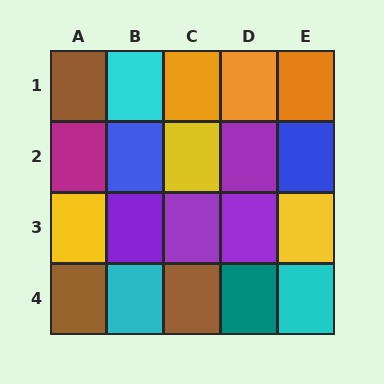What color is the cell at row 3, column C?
Purple.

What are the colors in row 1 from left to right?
Brown, cyan, orange, orange, orange.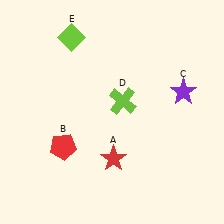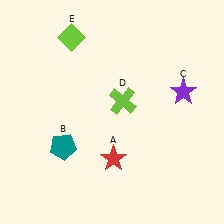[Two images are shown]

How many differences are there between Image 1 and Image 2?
There is 1 difference between the two images.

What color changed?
The pentagon (B) changed from red in Image 1 to teal in Image 2.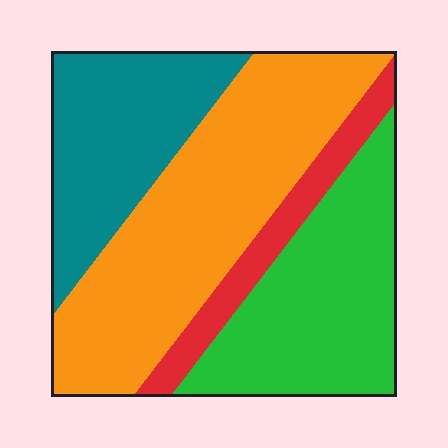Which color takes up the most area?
Orange, at roughly 40%.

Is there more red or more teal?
Teal.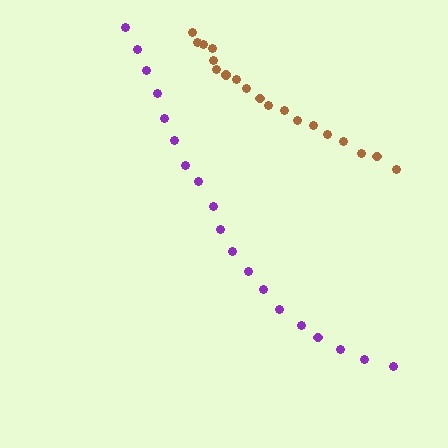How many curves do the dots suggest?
There are 2 distinct paths.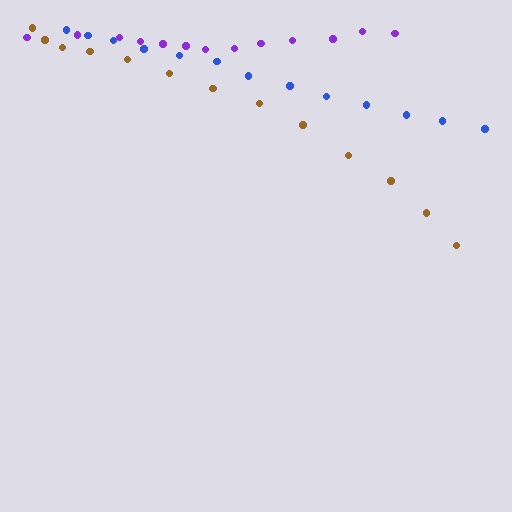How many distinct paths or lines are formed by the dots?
There are 3 distinct paths.